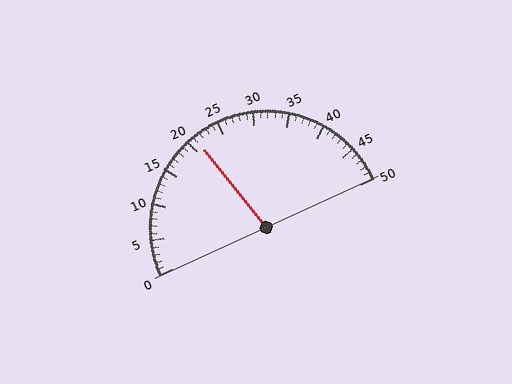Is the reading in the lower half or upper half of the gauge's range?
The reading is in the lower half of the range (0 to 50).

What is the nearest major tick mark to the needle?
The nearest major tick mark is 20.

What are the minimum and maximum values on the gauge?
The gauge ranges from 0 to 50.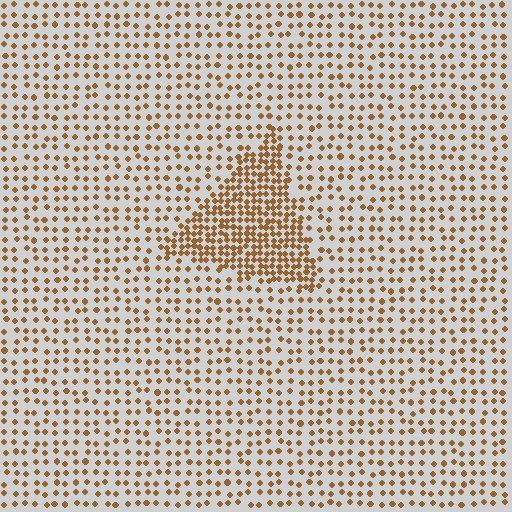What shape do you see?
I see a triangle.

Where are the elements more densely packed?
The elements are more densely packed inside the triangle boundary.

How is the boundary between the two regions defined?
The boundary is defined by a change in element density (approximately 2.4x ratio). All elements are the same color, size, and shape.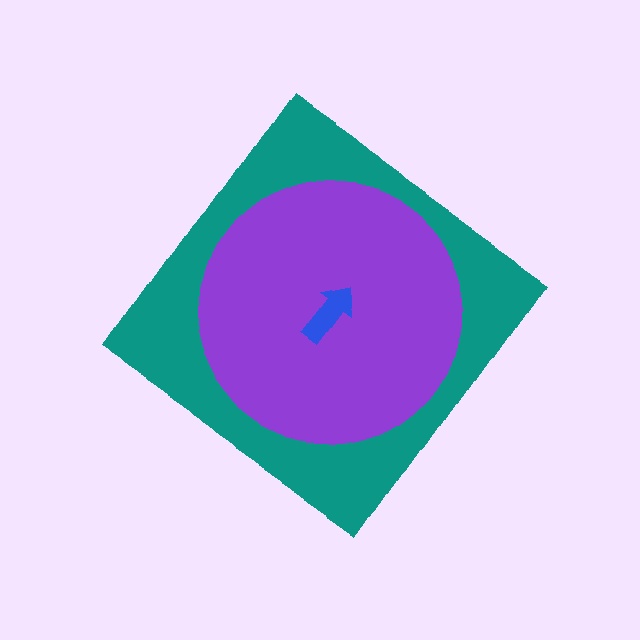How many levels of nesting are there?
3.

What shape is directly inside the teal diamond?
The purple circle.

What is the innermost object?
The blue arrow.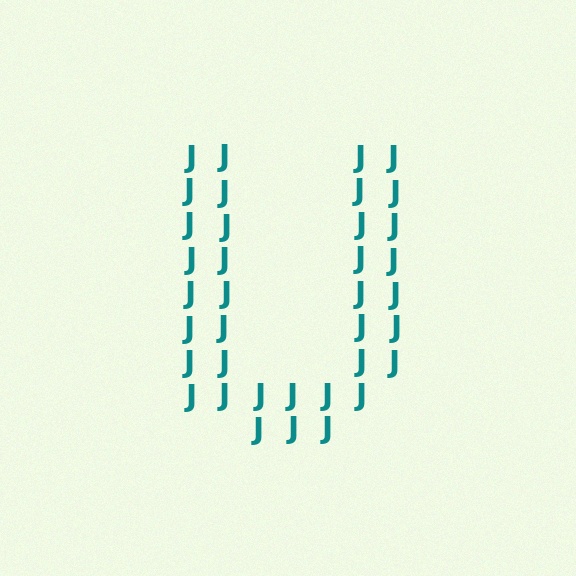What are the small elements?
The small elements are letter J's.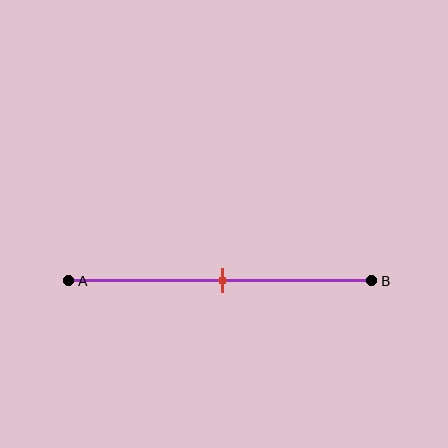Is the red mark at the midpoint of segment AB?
Yes, the mark is approximately at the midpoint.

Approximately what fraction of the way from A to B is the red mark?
The red mark is approximately 50% of the way from A to B.